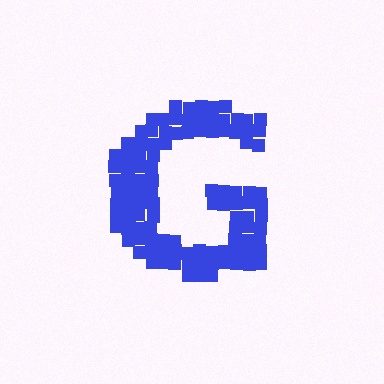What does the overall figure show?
The overall figure shows the letter G.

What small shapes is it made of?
It is made of small squares.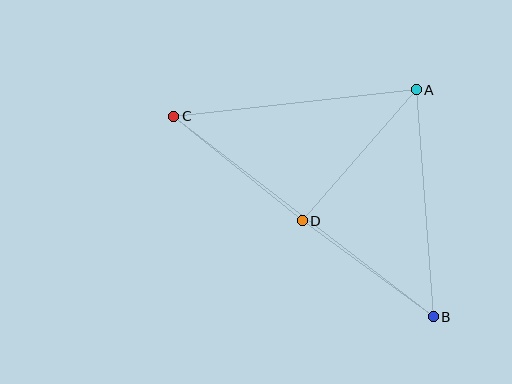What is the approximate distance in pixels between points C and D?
The distance between C and D is approximately 165 pixels.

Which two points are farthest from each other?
Points B and C are farthest from each other.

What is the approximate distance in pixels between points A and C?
The distance between A and C is approximately 244 pixels.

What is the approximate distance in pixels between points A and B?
The distance between A and B is approximately 228 pixels.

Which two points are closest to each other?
Points B and D are closest to each other.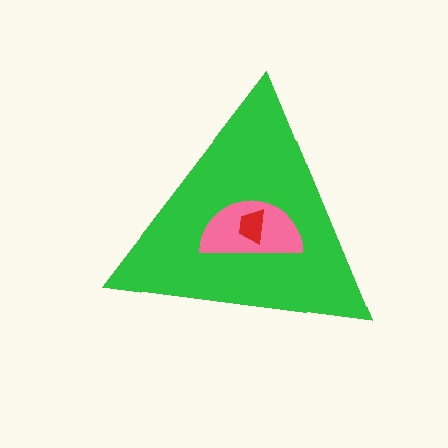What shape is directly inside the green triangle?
The pink semicircle.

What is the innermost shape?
The red trapezoid.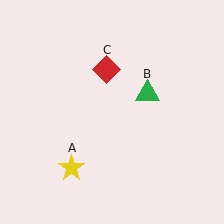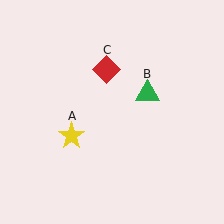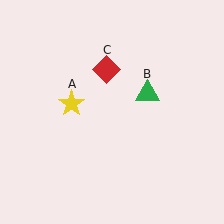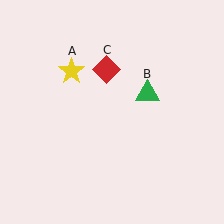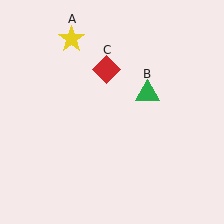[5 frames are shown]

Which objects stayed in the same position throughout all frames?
Green triangle (object B) and red diamond (object C) remained stationary.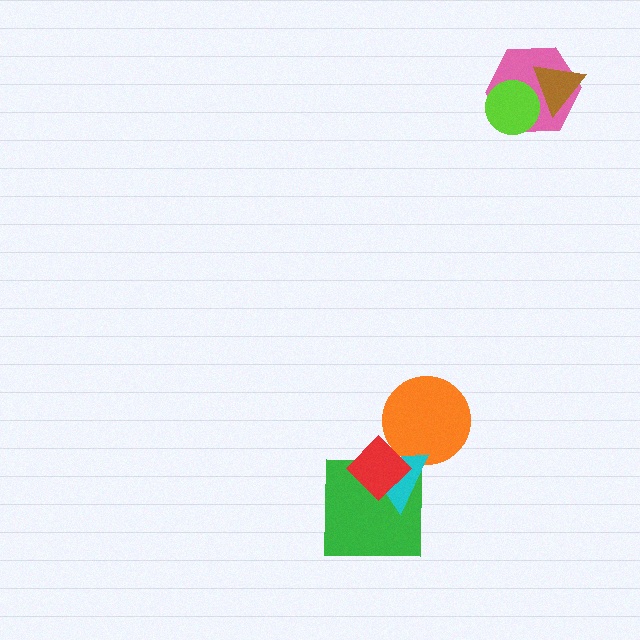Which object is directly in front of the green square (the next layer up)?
The cyan triangle is directly in front of the green square.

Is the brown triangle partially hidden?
Yes, it is partially covered by another shape.